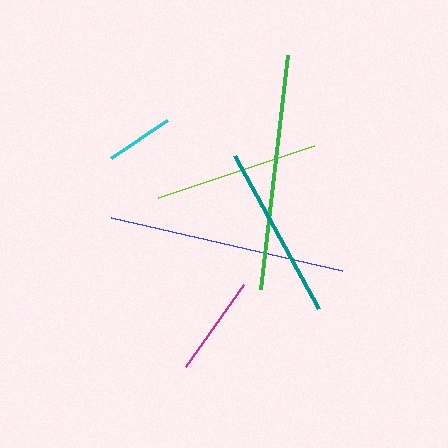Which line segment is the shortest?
The cyan line is the shortest at approximately 68 pixels.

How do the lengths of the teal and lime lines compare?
The teal and lime lines are approximately the same length.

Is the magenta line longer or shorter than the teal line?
The teal line is longer than the magenta line.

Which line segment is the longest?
The blue line is the longest at approximately 237 pixels.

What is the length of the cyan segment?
The cyan segment is approximately 68 pixels long.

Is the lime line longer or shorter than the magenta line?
The lime line is longer than the magenta line.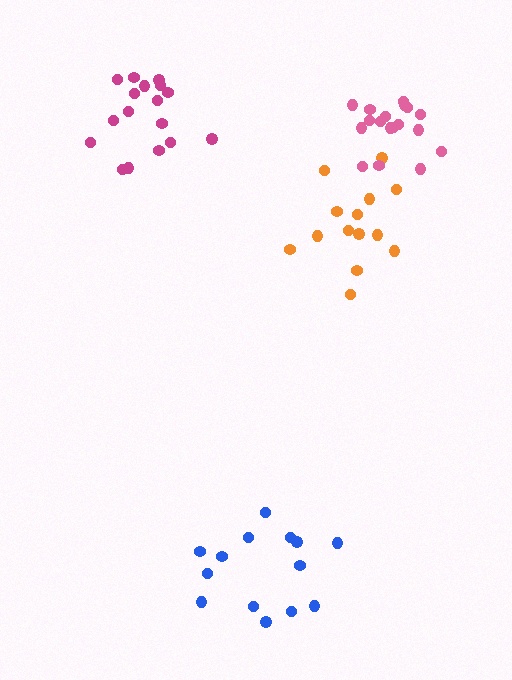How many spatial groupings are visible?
There are 4 spatial groupings.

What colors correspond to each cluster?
The clusters are colored: orange, magenta, blue, pink.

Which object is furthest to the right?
The pink cluster is rightmost.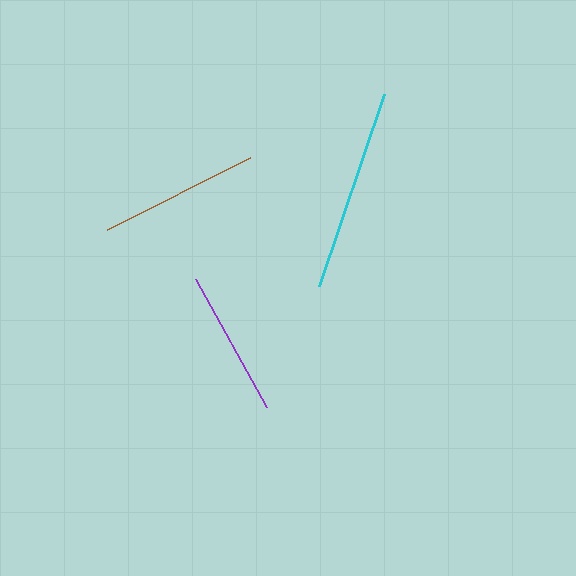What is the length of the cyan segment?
The cyan segment is approximately 203 pixels long.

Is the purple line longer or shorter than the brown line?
The brown line is longer than the purple line.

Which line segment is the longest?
The cyan line is the longest at approximately 203 pixels.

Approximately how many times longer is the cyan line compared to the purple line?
The cyan line is approximately 1.4 times the length of the purple line.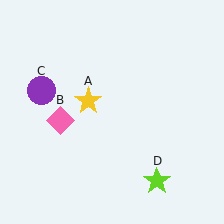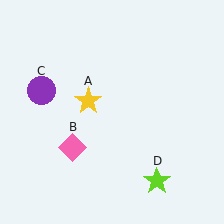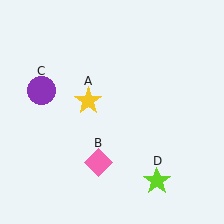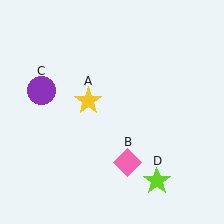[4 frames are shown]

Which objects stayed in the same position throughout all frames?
Yellow star (object A) and purple circle (object C) and lime star (object D) remained stationary.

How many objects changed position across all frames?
1 object changed position: pink diamond (object B).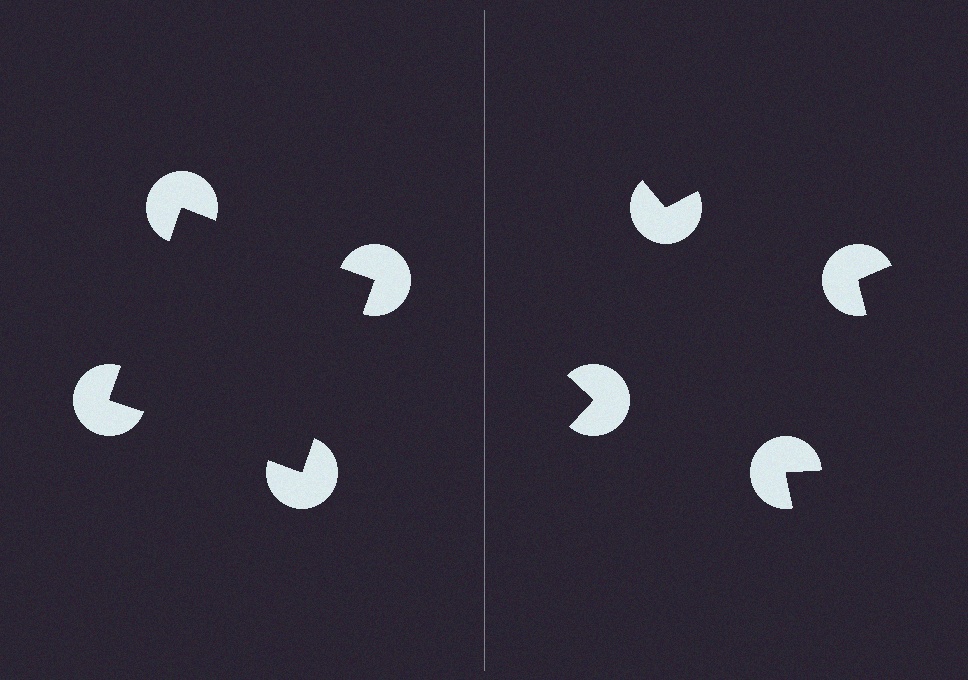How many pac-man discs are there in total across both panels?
8 — 4 on each side.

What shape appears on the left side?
An illusory square.